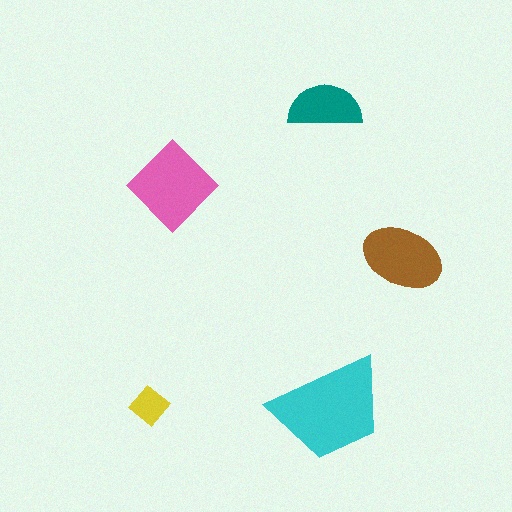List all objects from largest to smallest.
The cyan trapezoid, the pink diamond, the brown ellipse, the teal semicircle, the yellow diamond.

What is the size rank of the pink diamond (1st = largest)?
2nd.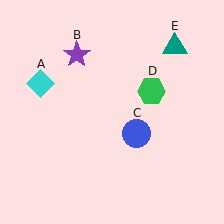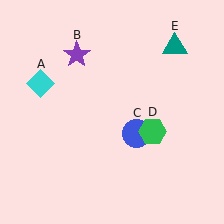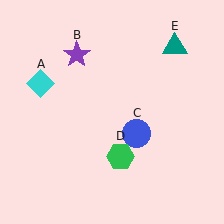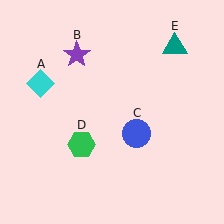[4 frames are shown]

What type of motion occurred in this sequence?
The green hexagon (object D) rotated clockwise around the center of the scene.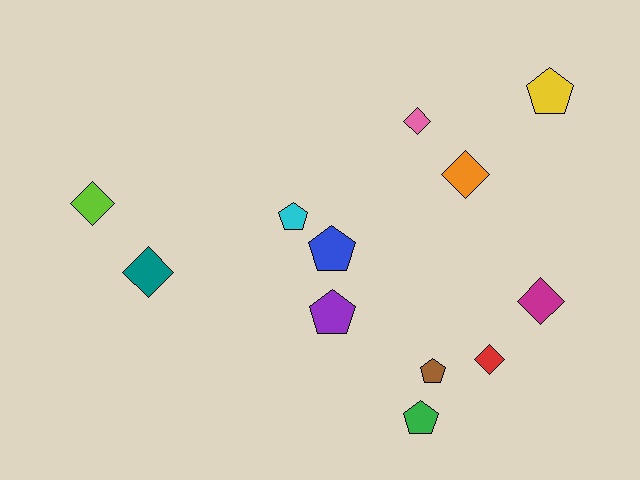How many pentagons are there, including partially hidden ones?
There are 6 pentagons.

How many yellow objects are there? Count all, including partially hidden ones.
There is 1 yellow object.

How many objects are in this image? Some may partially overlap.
There are 12 objects.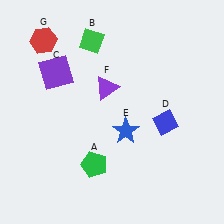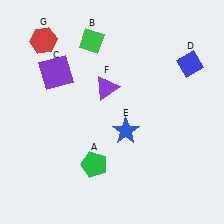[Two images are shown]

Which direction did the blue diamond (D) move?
The blue diamond (D) moved up.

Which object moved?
The blue diamond (D) moved up.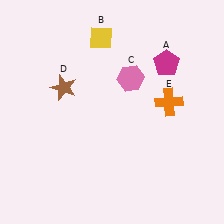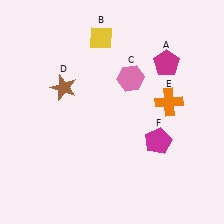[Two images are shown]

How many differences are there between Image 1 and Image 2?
There is 1 difference between the two images.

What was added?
A magenta pentagon (F) was added in Image 2.